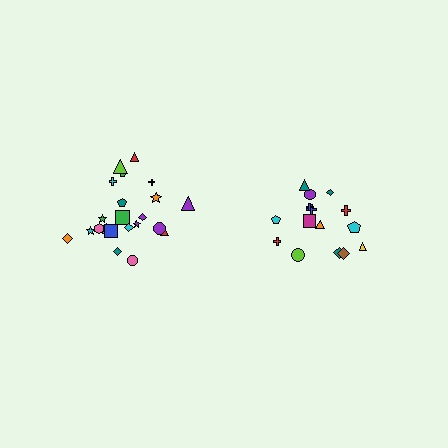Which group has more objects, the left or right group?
The left group.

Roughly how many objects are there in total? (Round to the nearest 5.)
Roughly 35 objects in total.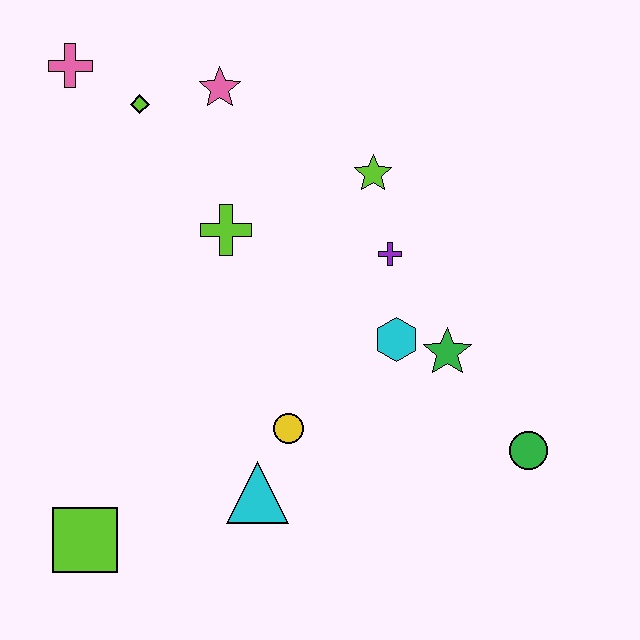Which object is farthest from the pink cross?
The green circle is farthest from the pink cross.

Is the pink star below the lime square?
No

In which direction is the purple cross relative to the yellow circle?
The purple cross is above the yellow circle.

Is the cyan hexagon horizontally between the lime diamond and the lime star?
No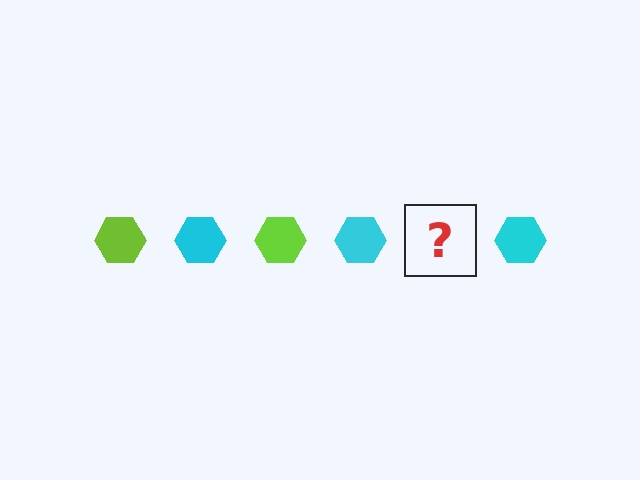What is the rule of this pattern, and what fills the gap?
The rule is that the pattern cycles through lime, cyan hexagons. The gap should be filled with a lime hexagon.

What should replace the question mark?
The question mark should be replaced with a lime hexagon.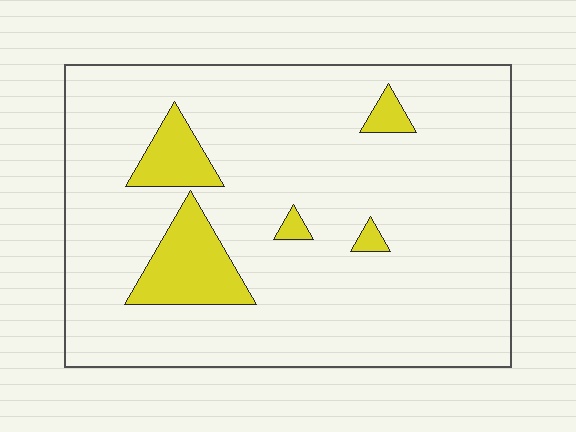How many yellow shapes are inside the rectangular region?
5.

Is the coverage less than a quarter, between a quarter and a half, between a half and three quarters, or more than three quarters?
Less than a quarter.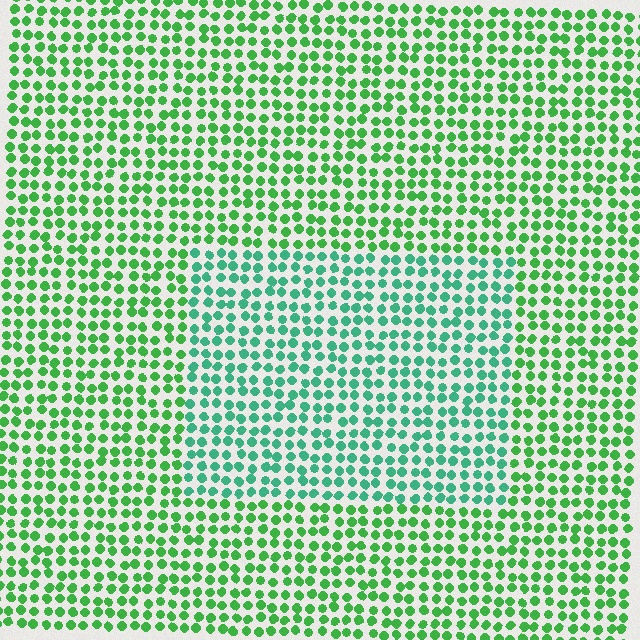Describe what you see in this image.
The image is filled with small green elements in a uniform arrangement. A rectangle-shaped region is visible where the elements are tinted to a slightly different hue, forming a subtle color boundary.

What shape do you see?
I see a rectangle.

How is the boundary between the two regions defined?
The boundary is defined purely by a slight shift in hue (about 33 degrees). Spacing, size, and orientation are identical on both sides.